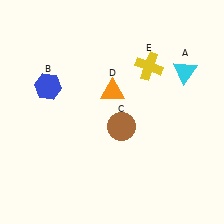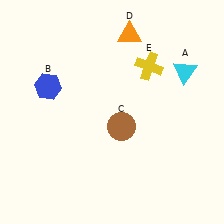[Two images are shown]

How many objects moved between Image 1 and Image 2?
1 object moved between the two images.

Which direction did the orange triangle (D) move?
The orange triangle (D) moved up.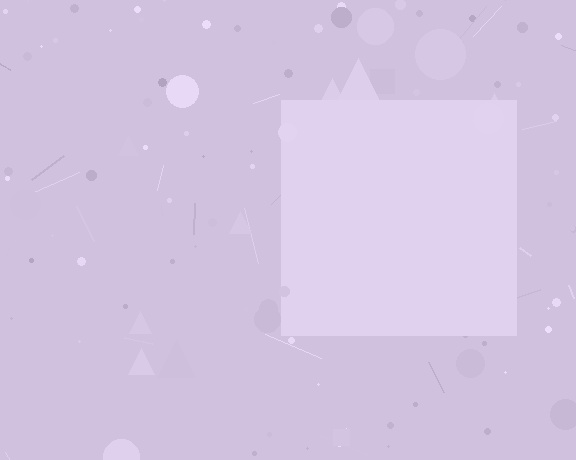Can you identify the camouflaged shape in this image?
The camouflaged shape is a square.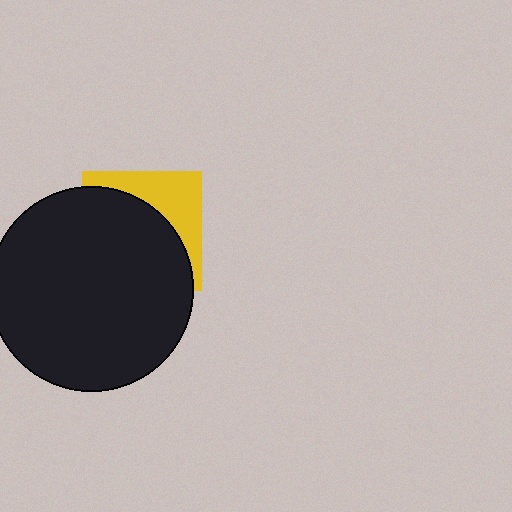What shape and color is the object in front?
The object in front is a black circle.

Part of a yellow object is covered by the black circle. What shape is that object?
It is a square.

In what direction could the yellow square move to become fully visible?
The yellow square could move toward the upper-right. That would shift it out from behind the black circle entirely.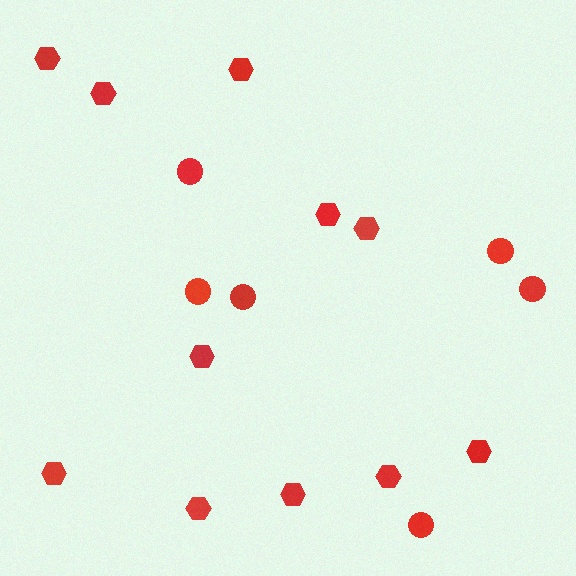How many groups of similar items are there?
There are 2 groups: one group of hexagons (11) and one group of circles (6).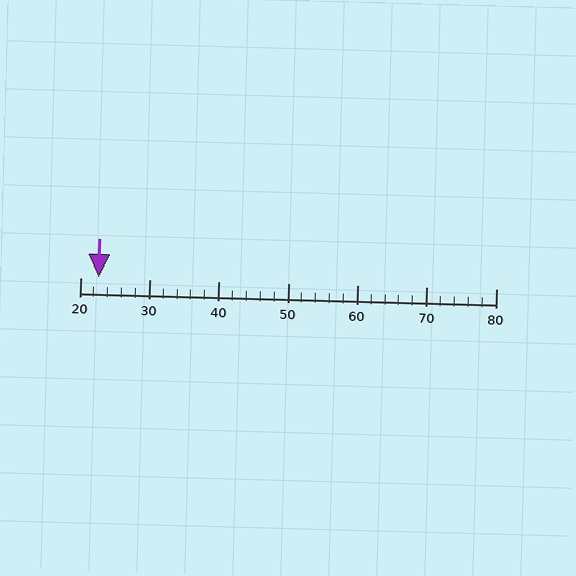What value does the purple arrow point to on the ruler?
The purple arrow points to approximately 23.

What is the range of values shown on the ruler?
The ruler shows values from 20 to 80.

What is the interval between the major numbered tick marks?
The major tick marks are spaced 10 units apart.